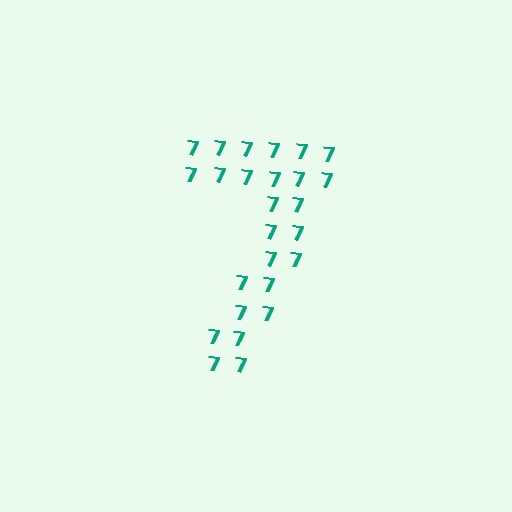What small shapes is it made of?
It is made of small digit 7's.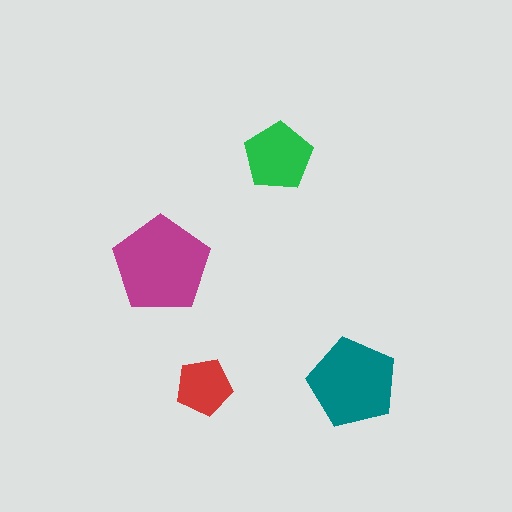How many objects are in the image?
There are 4 objects in the image.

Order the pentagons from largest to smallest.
the magenta one, the teal one, the green one, the red one.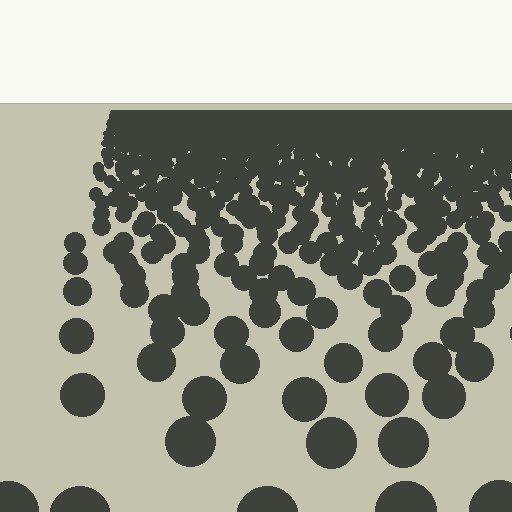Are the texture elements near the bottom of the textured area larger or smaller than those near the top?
Larger. Near the bottom, elements are closer to the viewer and appear at a bigger on-screen size.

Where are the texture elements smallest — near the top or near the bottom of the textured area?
Near the top.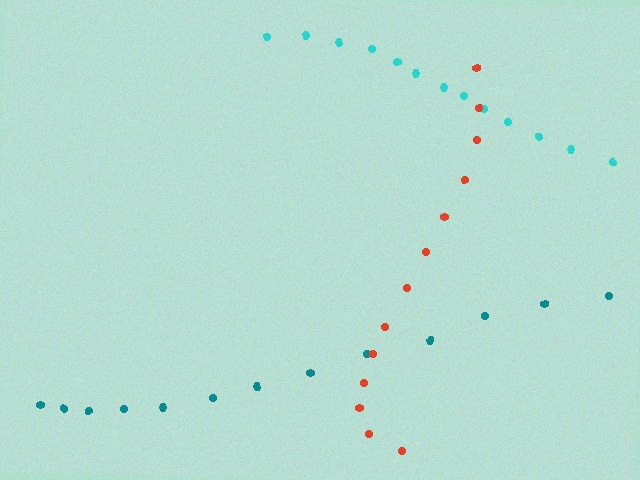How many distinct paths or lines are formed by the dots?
There are 3 distinct paths.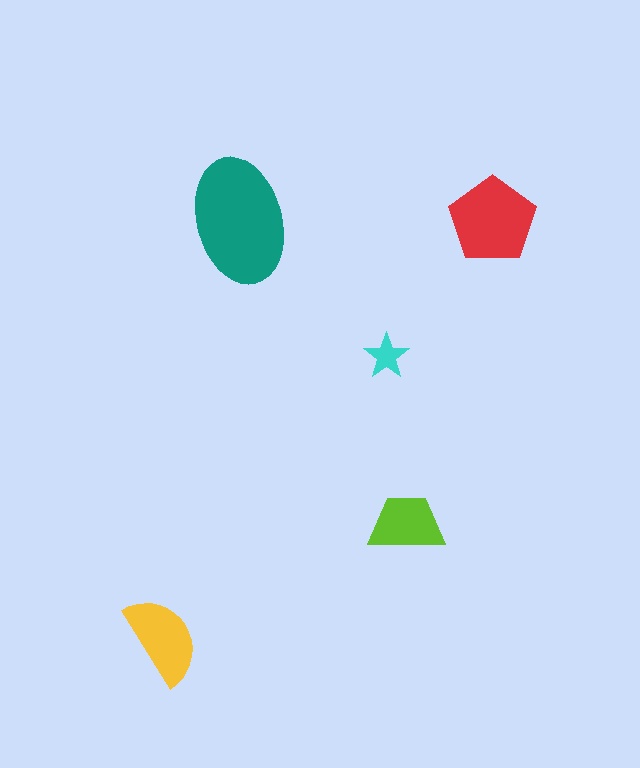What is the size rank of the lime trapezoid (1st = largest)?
4th.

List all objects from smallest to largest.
The cyan star, the lime trapezoid, the yellow semicircle, the red pentagon, the teal ellipse.